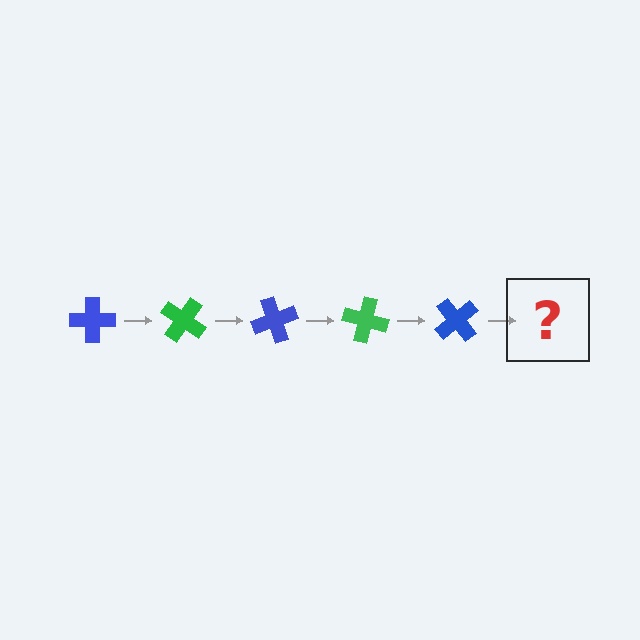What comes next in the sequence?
The next element should be a green cross, rotated 175 degrees from the start.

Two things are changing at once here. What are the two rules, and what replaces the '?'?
The two rules are that it rotates 35 degrees each step and the color cycles through blue and green. The '?' should be a green cross, rotated 175 degrees from the start.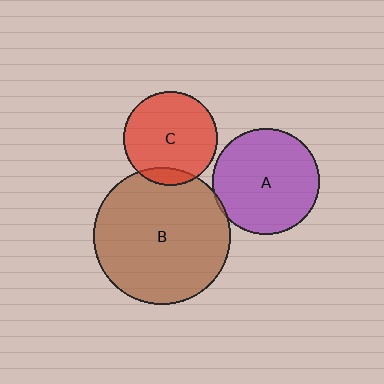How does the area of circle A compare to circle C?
Approximately 1.3 times.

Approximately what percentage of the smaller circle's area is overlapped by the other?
Approximately 5%.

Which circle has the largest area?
Circle B (brown).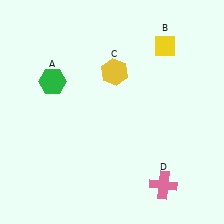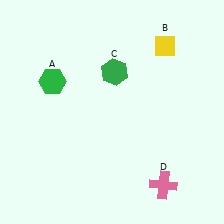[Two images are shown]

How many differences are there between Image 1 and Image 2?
There is 1 difference between the two images.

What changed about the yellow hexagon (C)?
In Image 1, C is yellow. In Image 2, it changed to green.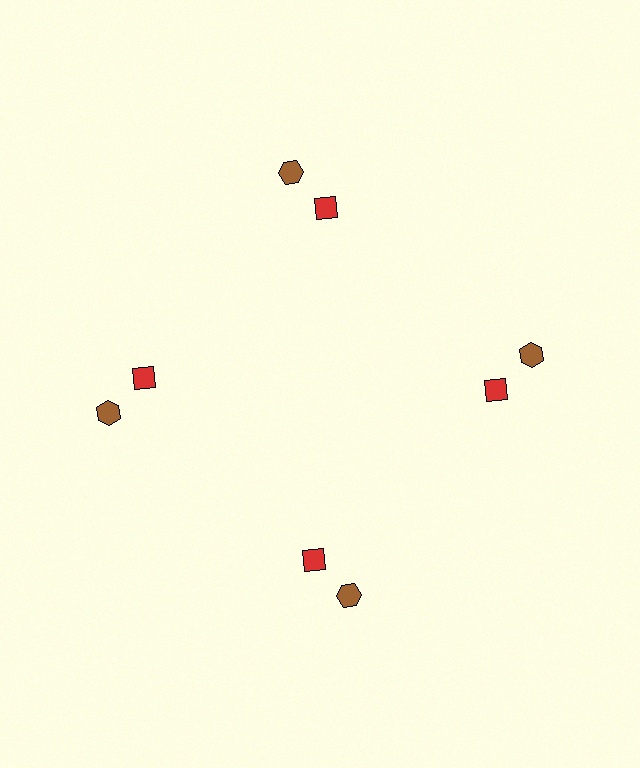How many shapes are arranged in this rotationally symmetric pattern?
There are 8 shapes, arranged in 4 groups of 2.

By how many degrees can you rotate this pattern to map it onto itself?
The pattern maps onto itself every 90 degrees of rotation.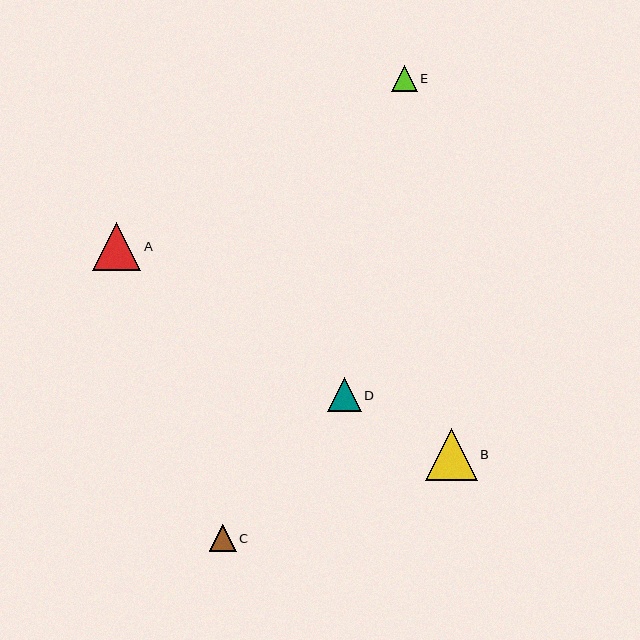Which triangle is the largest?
Triangle B is the largest with a size of approximately 52 pixels.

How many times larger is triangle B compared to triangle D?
Triangle B is approximately 1.5 times the size of triangle D.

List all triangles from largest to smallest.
From largest to smallest: B, A, D, C, E.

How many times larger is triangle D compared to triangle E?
Triangle D is approximately 1.3 times the size of triangle E.